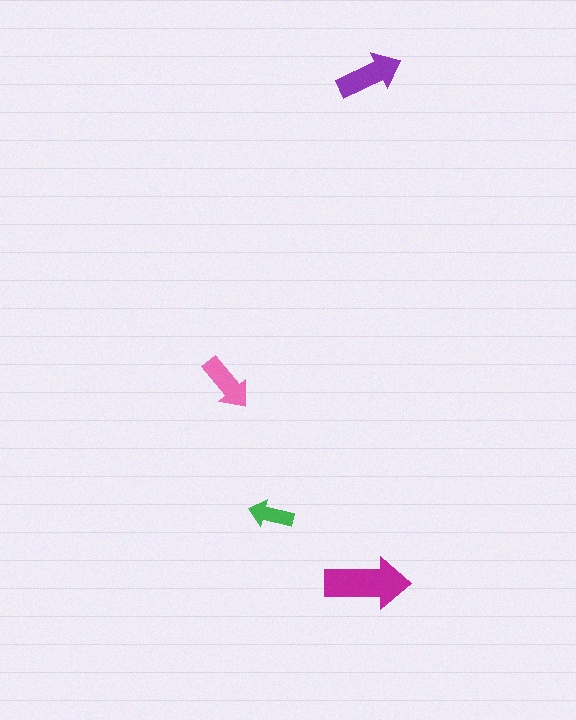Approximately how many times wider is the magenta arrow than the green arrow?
About 2 times wider.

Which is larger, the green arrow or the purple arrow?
The purple one.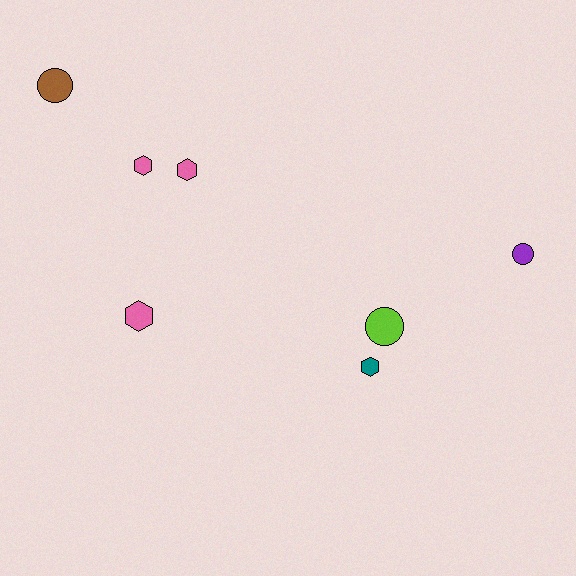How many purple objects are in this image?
There is 1 purple object.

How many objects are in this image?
There are 7 objects.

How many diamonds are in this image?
There are no diamonds.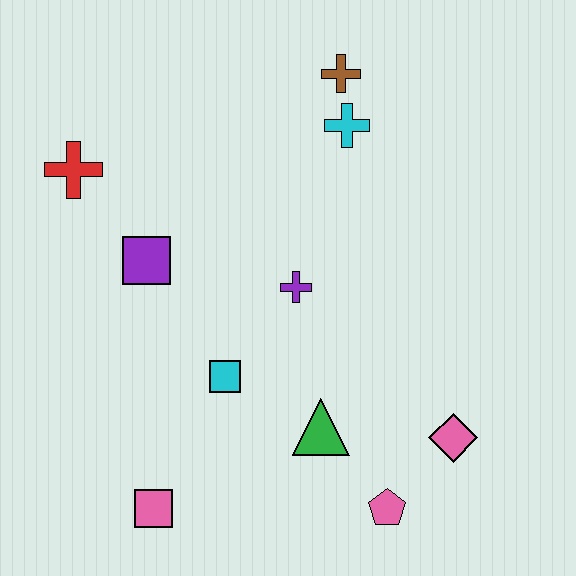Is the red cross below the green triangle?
No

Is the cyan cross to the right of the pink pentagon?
No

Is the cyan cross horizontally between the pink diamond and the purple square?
Yes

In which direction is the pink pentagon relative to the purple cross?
The pink pentagon is below the purple cross.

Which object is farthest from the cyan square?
The brown cross is farthest from the cyan square.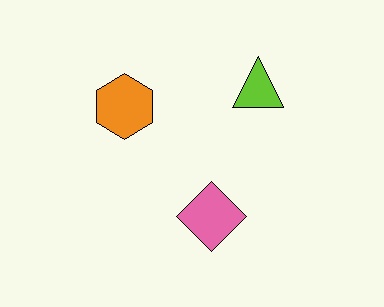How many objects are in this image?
There are 3 objects.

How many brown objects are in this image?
There are no brown objects.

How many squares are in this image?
There are no squares.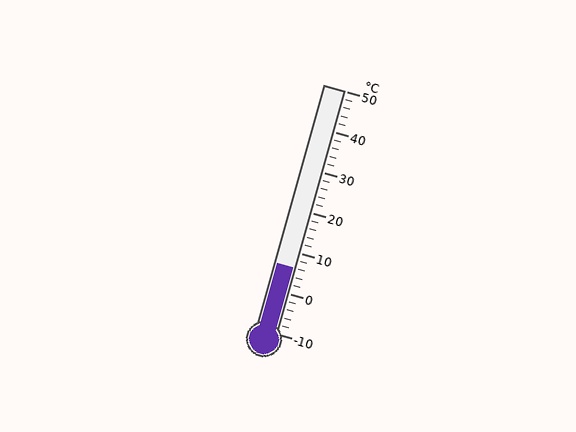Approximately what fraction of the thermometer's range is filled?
The thermometer is filled to approximately 25% of its range.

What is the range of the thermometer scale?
The thermometer scale ranges from -10°C to 50°C.